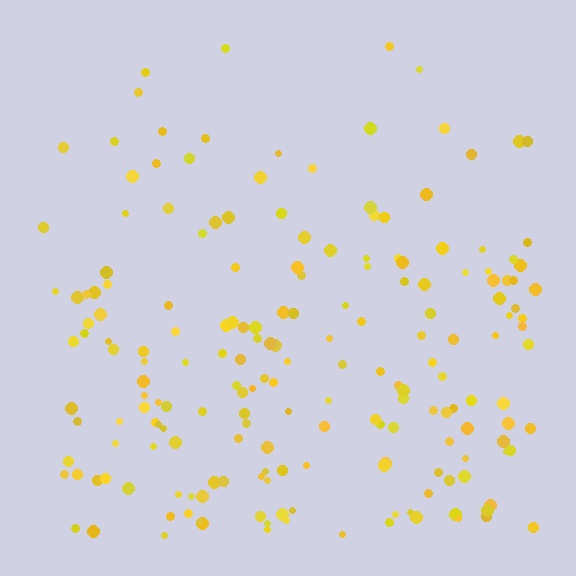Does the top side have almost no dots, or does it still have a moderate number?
Still a moderate number, just noticeably fewer than the bottom.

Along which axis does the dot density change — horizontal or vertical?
Vertical.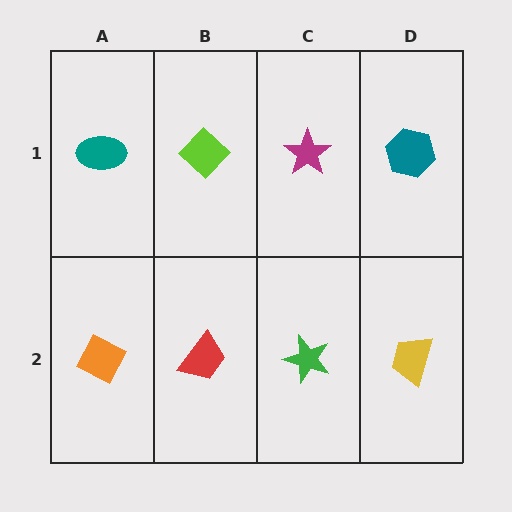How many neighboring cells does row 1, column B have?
3.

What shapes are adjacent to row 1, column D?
A yellow trapezoid (row 2, column D), a magenta star (row 1, column C).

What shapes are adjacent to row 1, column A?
An orange diamond (row 2, column A), a lime diamond (row 1, column B).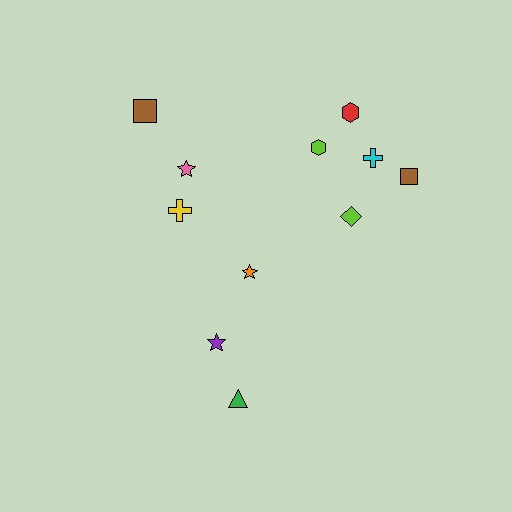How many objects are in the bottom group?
There are 3 objects.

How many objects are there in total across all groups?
There are 11 objects.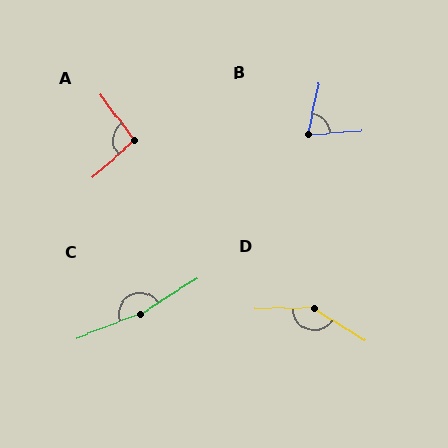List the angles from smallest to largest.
B (75°), A (96°), D (148°), C (168°).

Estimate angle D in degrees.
Approximately 148 degrees.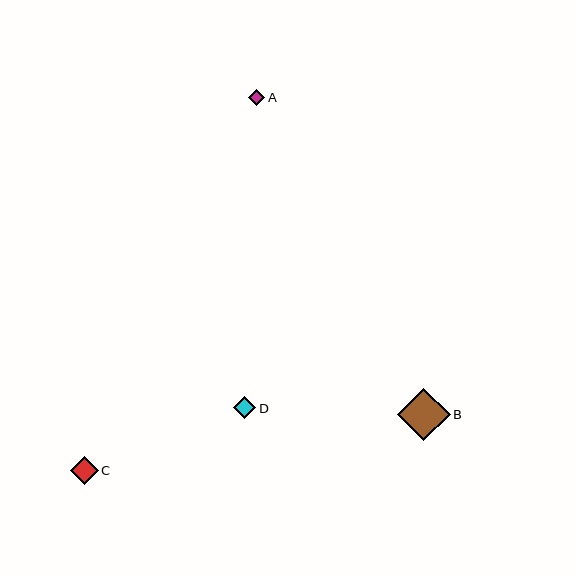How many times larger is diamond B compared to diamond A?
Diamond B is approximately 3.4 times the size of diamond A.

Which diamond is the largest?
Diamond B is the largest with a size of approximately 53 pixels.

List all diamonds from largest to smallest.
From largest to smallest: B, C, D, A.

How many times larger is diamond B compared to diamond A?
Diamond B is approximately 3.4 times the size of diamond A.